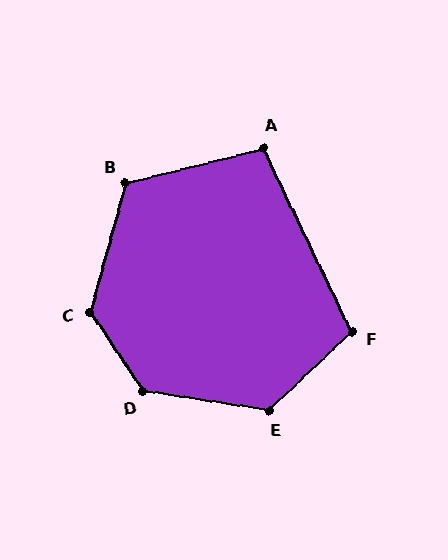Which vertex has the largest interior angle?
D, at approximately 132 degrees.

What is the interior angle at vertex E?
Approximately 128 degrees (obtuse).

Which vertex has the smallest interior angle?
A, at approximately 101 degrees.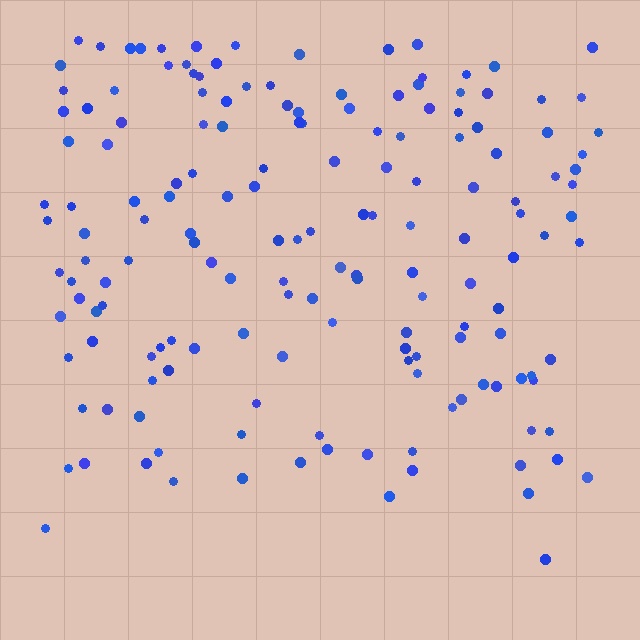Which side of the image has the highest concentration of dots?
The top.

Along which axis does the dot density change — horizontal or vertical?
Vertical.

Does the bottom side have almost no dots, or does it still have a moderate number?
Still a moderate number, just noticeably fewer than the top.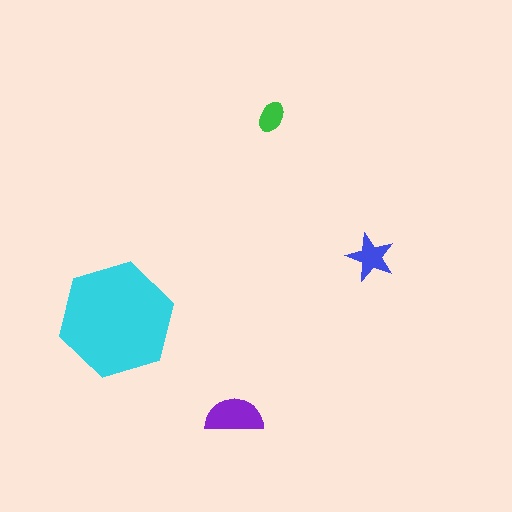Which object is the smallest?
The green ellipse.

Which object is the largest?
The cyan hexagon.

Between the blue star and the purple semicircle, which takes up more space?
The purple semicircle.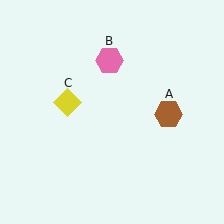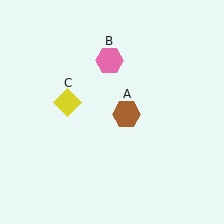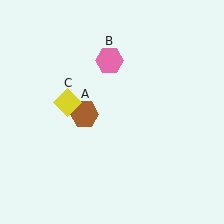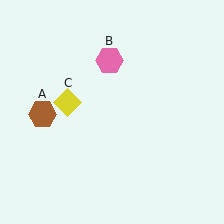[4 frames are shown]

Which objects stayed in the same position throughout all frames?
Pink hexagon (object B) and yellow diamond (object C) remained stationary.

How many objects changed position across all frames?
1 object changed position: brown hexagon (object A).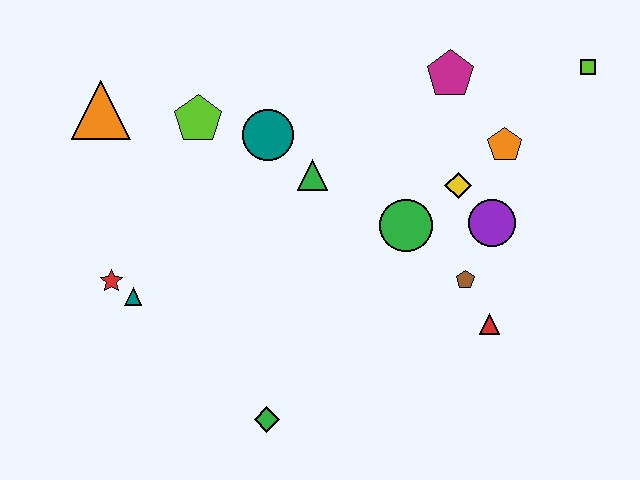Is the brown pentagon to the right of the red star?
Yes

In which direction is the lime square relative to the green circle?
The lime square is to the right of the green circle.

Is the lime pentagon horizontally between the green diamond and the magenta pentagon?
No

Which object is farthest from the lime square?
The red star is farthest from the lime square.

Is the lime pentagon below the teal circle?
No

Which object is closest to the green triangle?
The teal circle is closest to the green triangle.